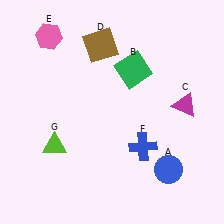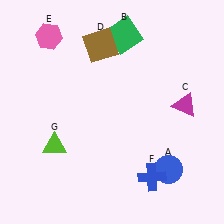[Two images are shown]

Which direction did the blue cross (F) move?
The blue cross (F) moved down.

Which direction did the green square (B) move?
The green square (B) moved up.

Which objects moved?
The objects that moved are: the green square (B), the blue cross (F).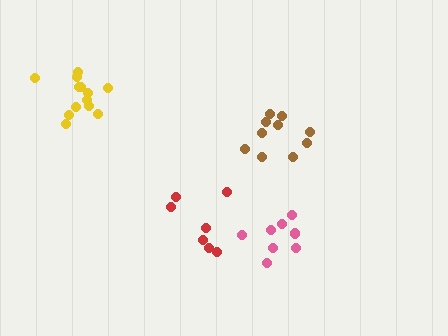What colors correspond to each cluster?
The clusters are colored: red, pink, yellow, brown.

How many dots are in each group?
Group 1: 7 dots, Group 2: 8 dots, Group 3: 13 dots, Group 4: 10 dots (38 total).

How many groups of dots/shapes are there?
There are 4 groups.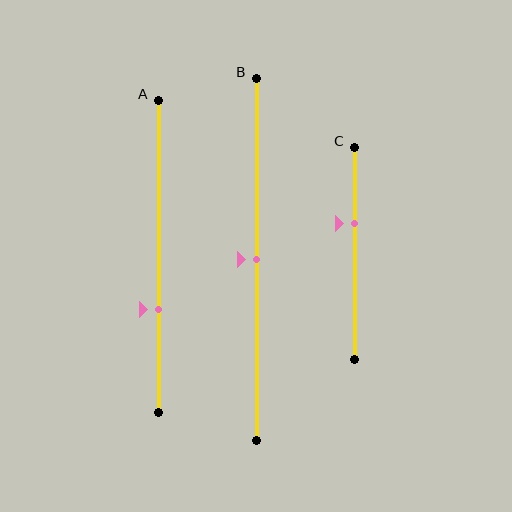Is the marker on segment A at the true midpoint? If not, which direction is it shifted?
No, the marker on segment A is shifted downward by about 17% of the segment length.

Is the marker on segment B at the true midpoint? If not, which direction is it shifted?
Yes, the marker on segment B is at the true midpoint.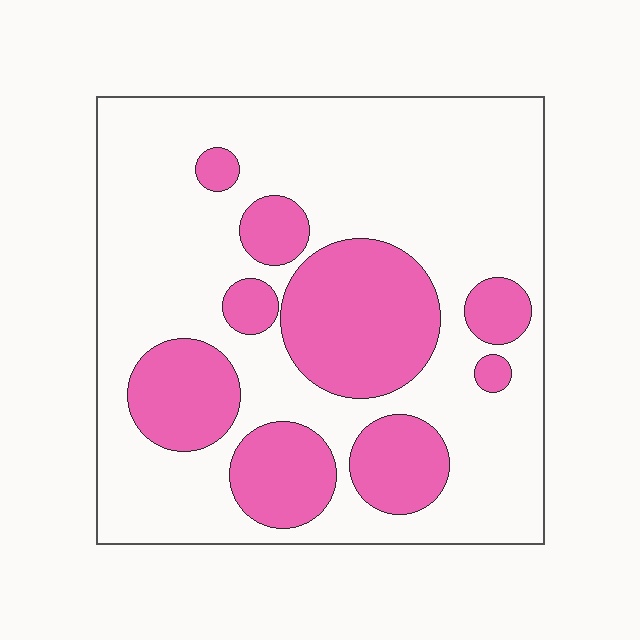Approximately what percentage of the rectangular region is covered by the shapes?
Approximately 30%.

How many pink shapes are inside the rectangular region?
9.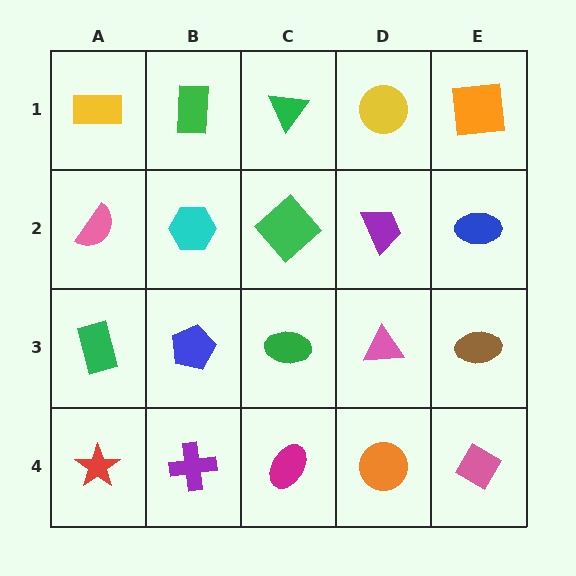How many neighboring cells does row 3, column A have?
3.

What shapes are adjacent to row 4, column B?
A blue pentagon (row 3, column B), a red star (row 4, column A), a magenta ellipse (row 4, column C).